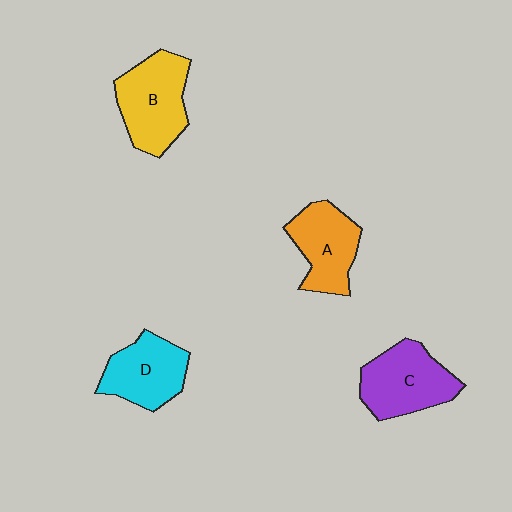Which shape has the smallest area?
Shape A (orange).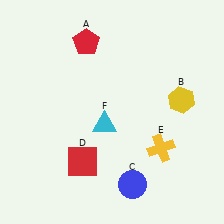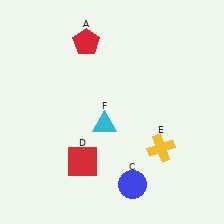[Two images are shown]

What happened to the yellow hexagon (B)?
The yellow hexagon (B) was removed in Image 2. It was in the top-right area of Image 1.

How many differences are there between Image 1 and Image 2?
There is 1 difference between the two images.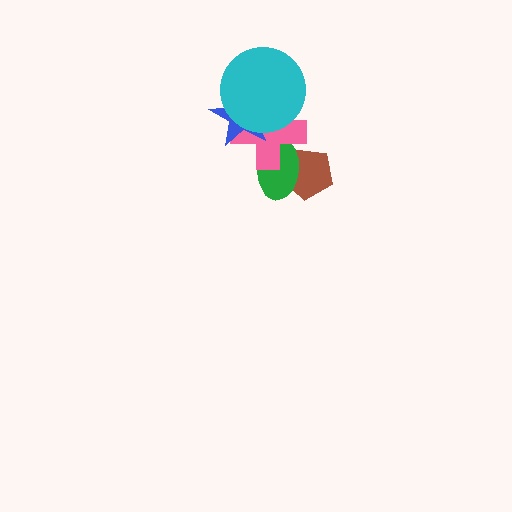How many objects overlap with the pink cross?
4 objects overlap with the pink cross.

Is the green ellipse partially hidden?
Yes, it is partially covered by another shape.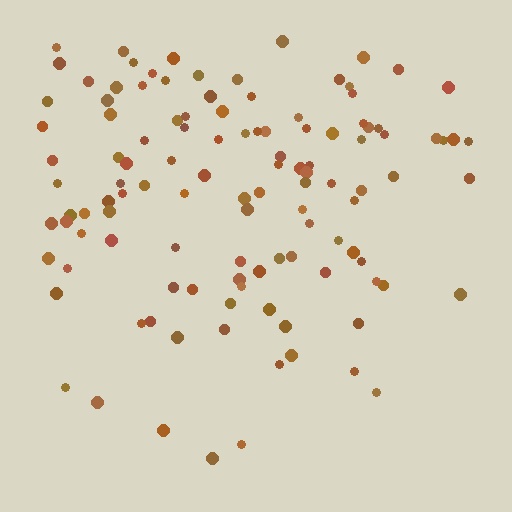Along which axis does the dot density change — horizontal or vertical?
Vertical.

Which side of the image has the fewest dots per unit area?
The bottom.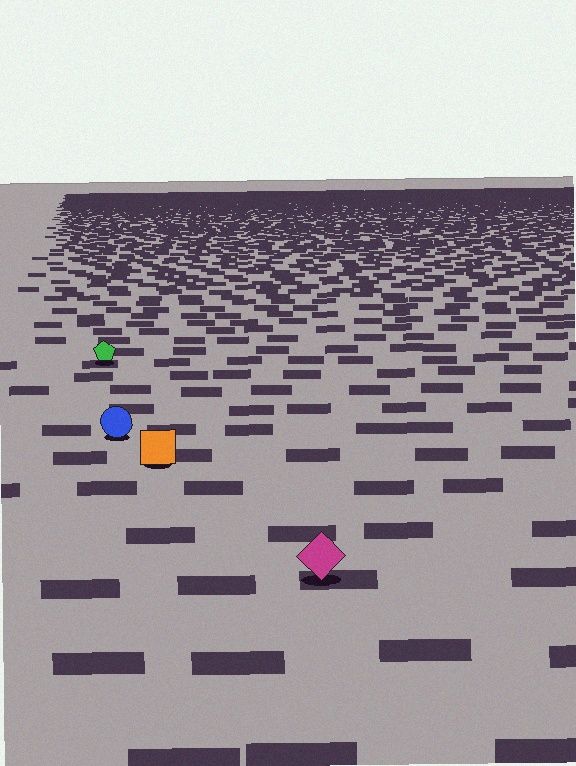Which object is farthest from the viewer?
The green pentagon is farthest from the viewer. It appears smaller and the ground texture around it is denser.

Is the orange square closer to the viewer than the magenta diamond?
No. The magenta diamond is closer — you can tell from the texture gradient: the ground texture is coarser near it.